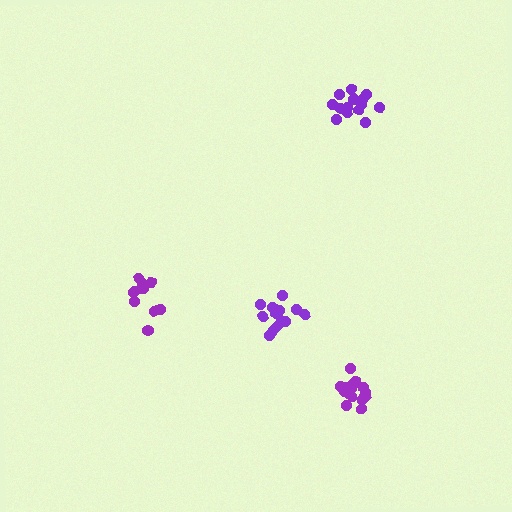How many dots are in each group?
Group 1: 13 dots, Group 2: 11 dots, Group 3: 15 dots, Group 4: 14 dots (53 total).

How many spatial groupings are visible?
There are 4 spatial groupings.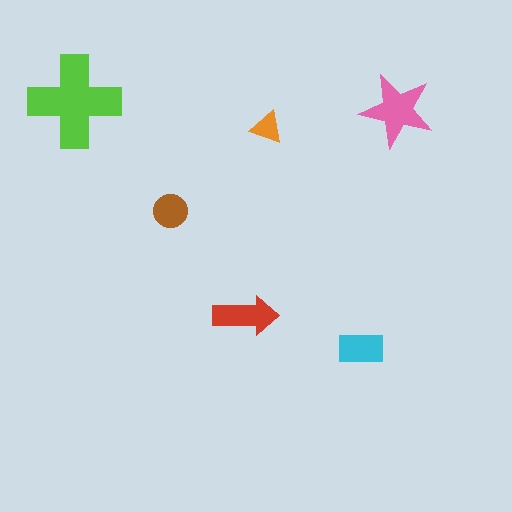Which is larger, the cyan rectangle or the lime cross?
The lime cross.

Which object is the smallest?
The orange triangle.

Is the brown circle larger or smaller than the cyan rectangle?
Smaller.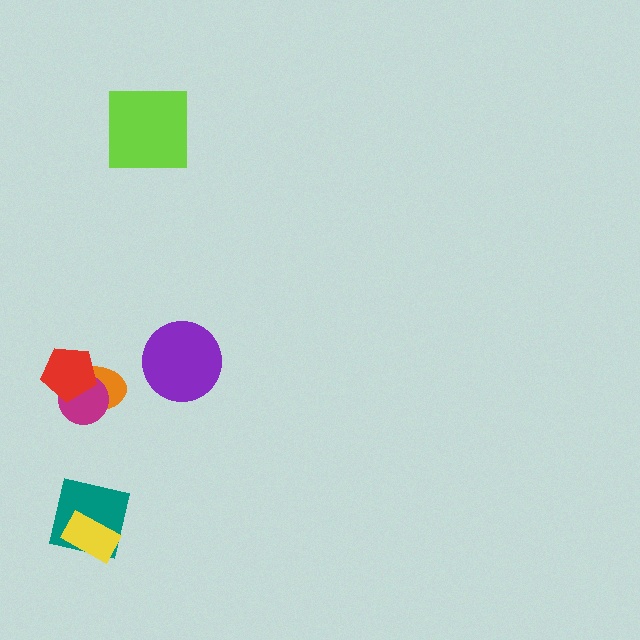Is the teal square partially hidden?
Yes, it is partially covered by another shape.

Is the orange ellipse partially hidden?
Yes, it is partially covered by another shape.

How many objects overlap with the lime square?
0 objects overlap with the lime square.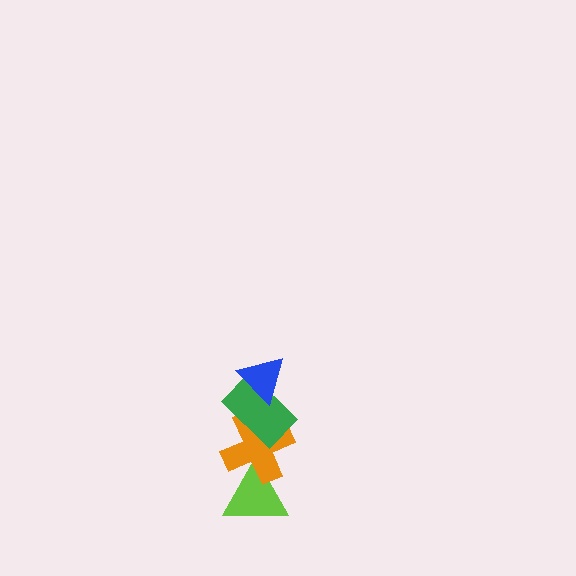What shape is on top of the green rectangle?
The blue triangle is on top of the green rectangle.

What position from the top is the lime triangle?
The lime triangle is 4th from the top.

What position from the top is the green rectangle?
The green rectangle is 2nd from the top.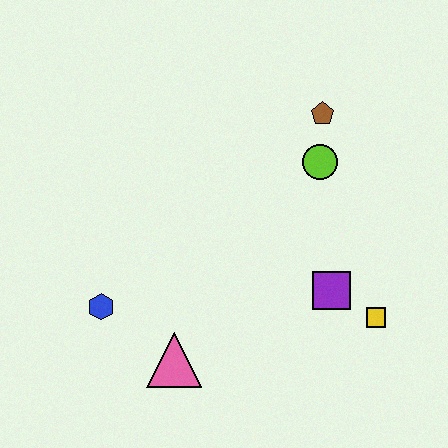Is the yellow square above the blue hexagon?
No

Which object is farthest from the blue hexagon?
The brown pentagon is farthest from the blue hexagon.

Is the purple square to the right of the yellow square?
No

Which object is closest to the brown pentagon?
The lime circle is closest to the brown pentagon.